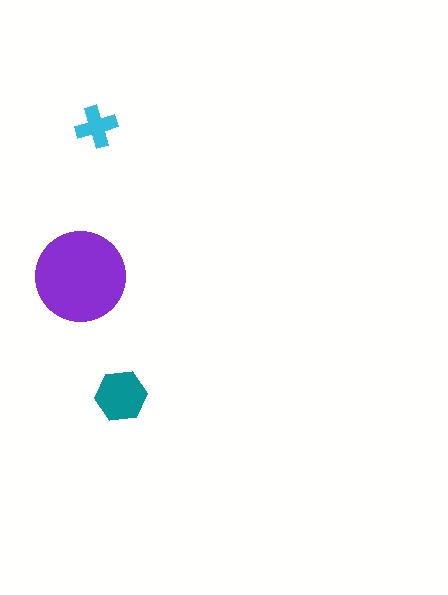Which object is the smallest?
The cyan cross.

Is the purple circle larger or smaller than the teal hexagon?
Larger.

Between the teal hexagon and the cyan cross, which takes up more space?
The teal hexagon.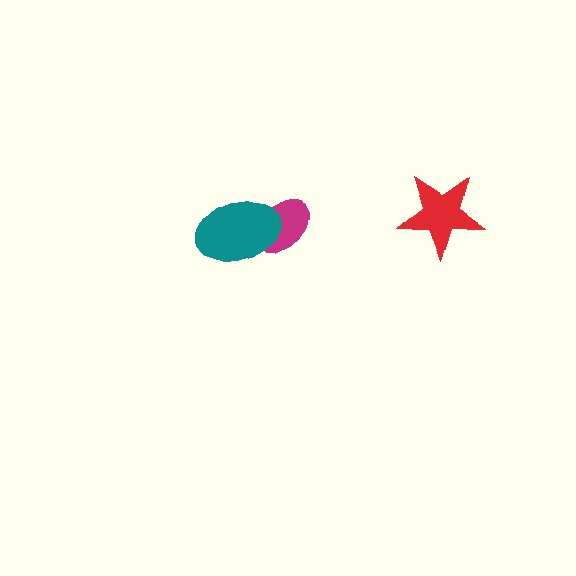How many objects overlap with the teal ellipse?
1 object overlaps with the teal ellipse.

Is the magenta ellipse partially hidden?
Yes, it is partially covered by another shape.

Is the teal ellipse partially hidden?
No, no other shape covers it.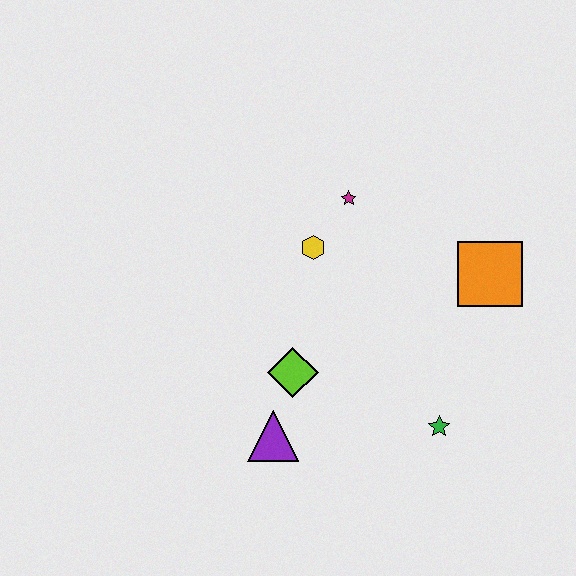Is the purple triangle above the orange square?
No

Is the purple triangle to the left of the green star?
Yes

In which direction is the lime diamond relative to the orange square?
The lime diamond is to the left of the orange square.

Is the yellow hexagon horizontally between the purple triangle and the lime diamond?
No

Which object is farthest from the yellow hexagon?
The green star is farthest from the yellow hexagon.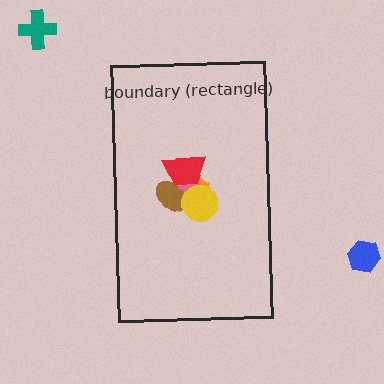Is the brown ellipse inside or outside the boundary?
Inside.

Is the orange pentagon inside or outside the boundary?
Inside.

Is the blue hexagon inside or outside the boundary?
Outside.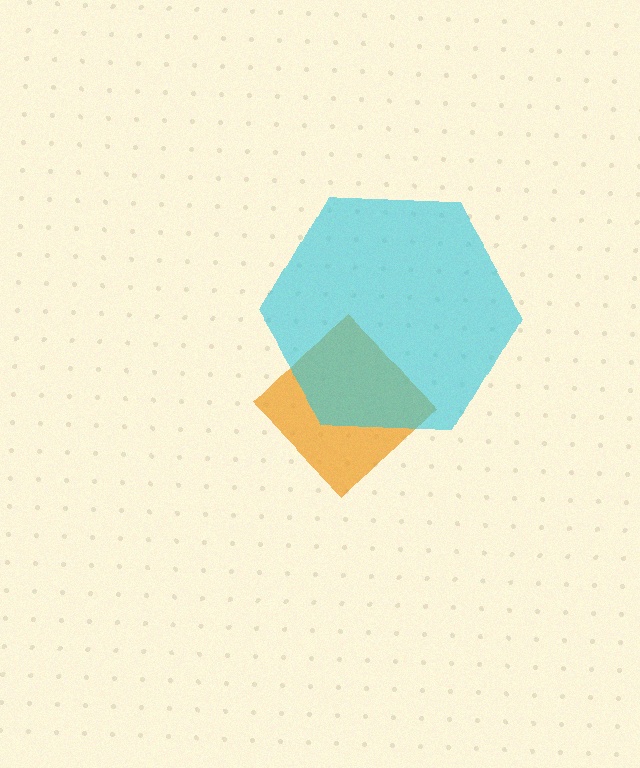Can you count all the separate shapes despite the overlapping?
Yes, there are 2 separate shapes.